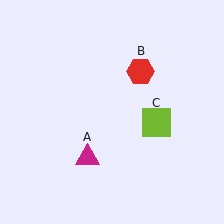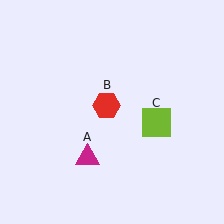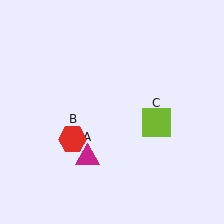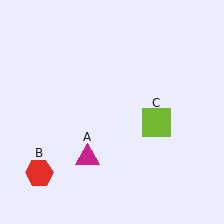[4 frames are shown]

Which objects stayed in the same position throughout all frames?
Magenta triangle (object A) and lime square (object C) remained stationary.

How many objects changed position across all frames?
1 object changed position: red hexagon (object B).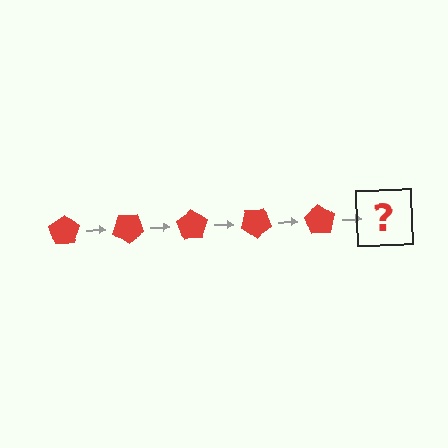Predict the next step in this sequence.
The next step is a red pentagon rotated 175 degrees.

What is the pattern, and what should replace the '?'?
The pattern is that the pentagon rotates 35 degrees each step. The '?' should be a red pentagon rotated 175 degrees.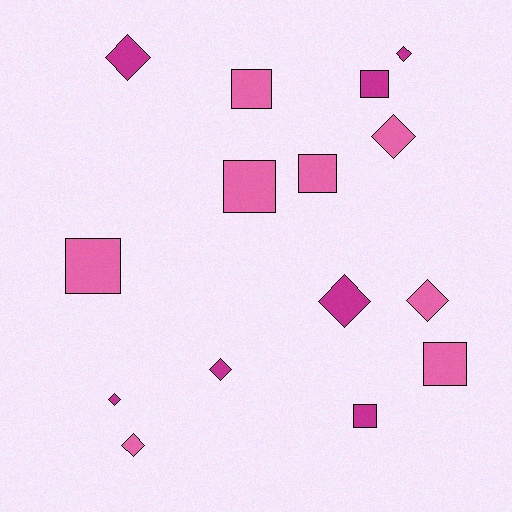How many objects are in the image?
There are 15 objects.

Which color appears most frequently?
Pink, with 8 objects.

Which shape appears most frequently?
Diamond, with 8 objects.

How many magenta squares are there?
There are 2 magenta squares.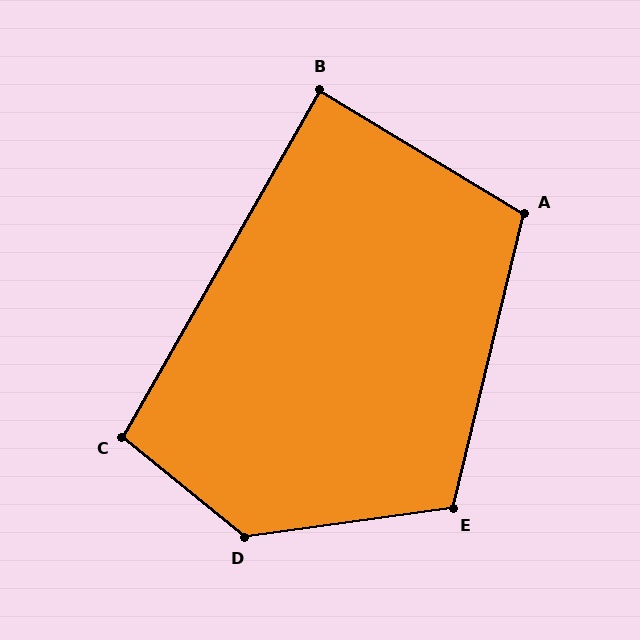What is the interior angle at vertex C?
Approximately 100 degrees (obtuse).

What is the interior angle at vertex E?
Approximately 112 degrees (obtuse).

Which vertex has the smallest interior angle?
B, at approximately 88 degrees.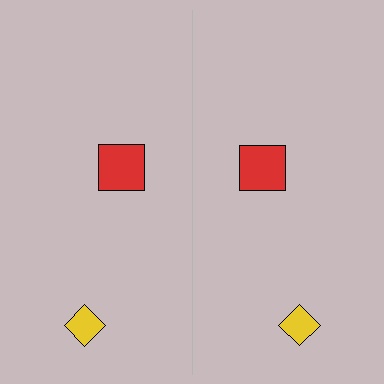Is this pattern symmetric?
Yes, this pattern has bilateral (reflection) symmetry.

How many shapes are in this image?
There are 4 shapes in this image.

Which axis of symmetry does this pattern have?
The pattern has a vertical axis of symmetry running through the center of the image.